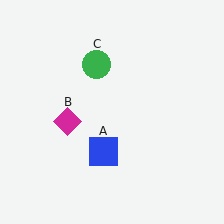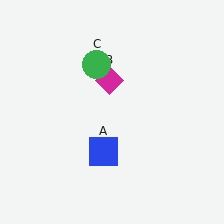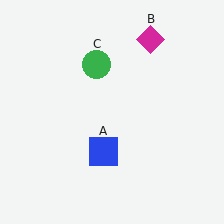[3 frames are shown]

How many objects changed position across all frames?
1 object changed position: magenta diamond (object B).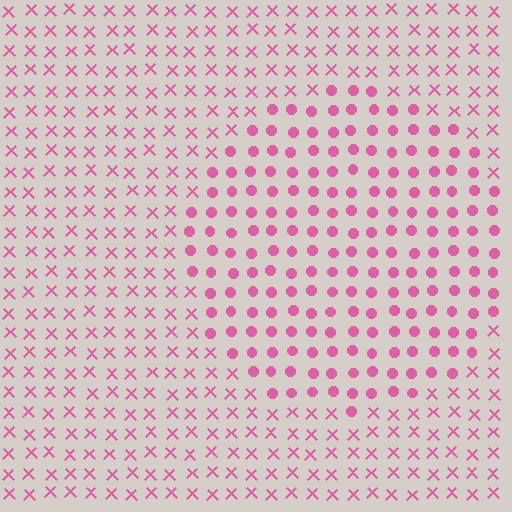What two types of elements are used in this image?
The image uses circles inside the circle region and X marks outside it.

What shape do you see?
I see a circle.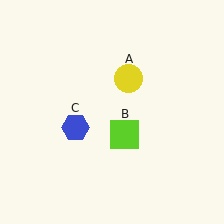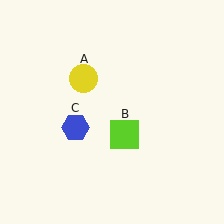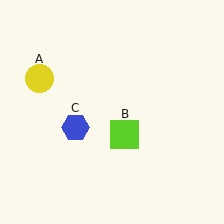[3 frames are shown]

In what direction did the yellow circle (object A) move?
The yellow circle (object A) moved left.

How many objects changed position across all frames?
1 object changed position: yellow circle (object A).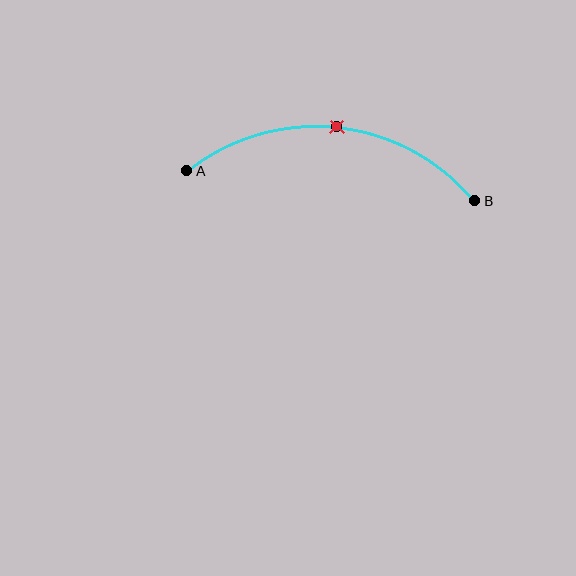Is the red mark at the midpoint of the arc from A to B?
Yes. The red mark lies on the arc at equal arc-length from both A and B — it is the arc midpoint.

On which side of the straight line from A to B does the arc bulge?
The arc bulges above the straight line connecting A and B.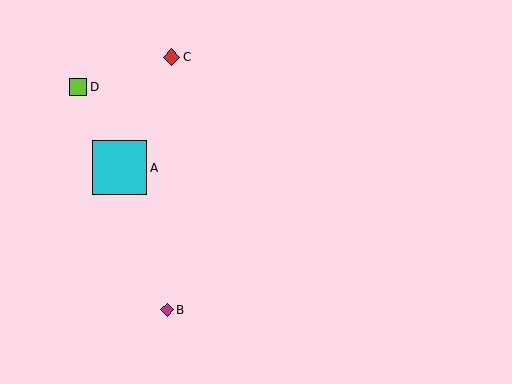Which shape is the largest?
The cyan square (labeled A) is the largest.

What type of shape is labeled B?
Shape B is a magenta diamond.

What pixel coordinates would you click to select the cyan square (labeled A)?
Click at (120, 168) to select the cyan square A.